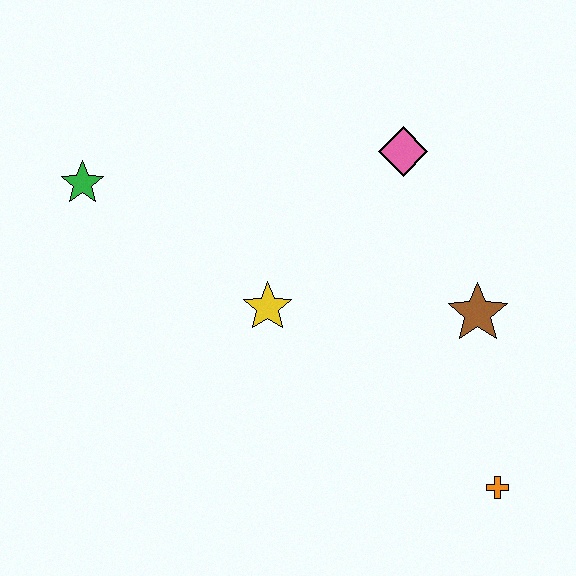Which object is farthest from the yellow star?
The orange cross is farthest from the yellow star.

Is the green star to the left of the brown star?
Yes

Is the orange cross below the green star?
Yes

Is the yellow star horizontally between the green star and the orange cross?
Yes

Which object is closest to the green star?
The yellow star is closest to the green star.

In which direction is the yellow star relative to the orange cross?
The yellow star is to the left of the orange cross.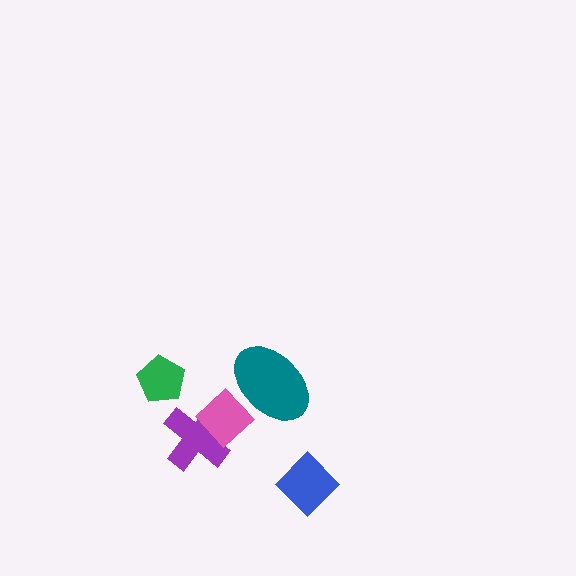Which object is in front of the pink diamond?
The teal ellipse is in front of the pink diamond.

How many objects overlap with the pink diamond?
2 objects overlap with the pink diamond.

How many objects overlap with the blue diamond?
0 objects overlap with the blue diamond.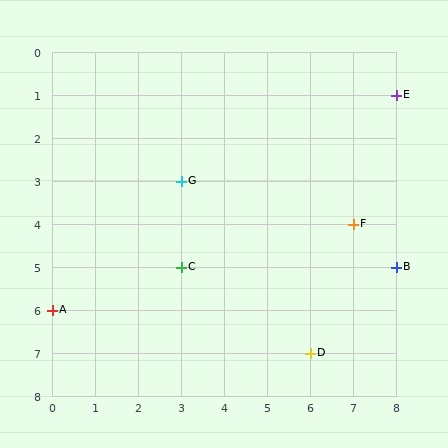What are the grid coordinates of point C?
Point C is at grid coordinates (3, 5).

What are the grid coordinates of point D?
Point D is at grid coordinates (6, 7).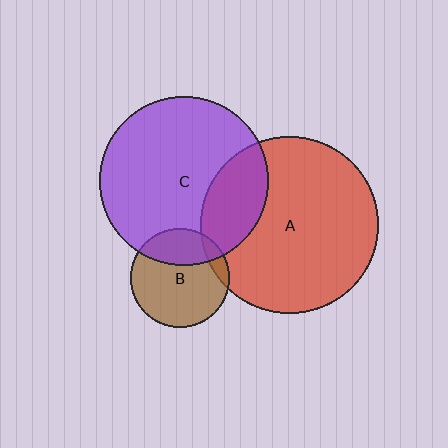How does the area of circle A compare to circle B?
Approximately 3.2 times.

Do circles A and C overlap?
Yes.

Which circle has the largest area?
Circle A (red).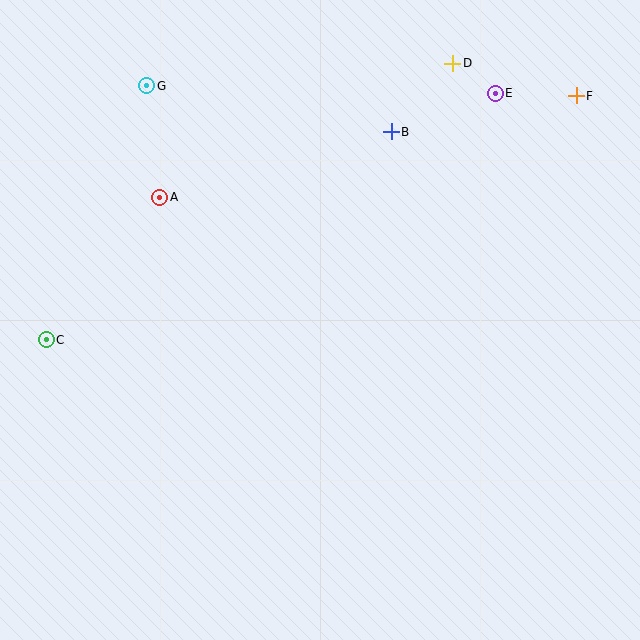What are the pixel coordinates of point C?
Point C is at (46, 340).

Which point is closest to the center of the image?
Point B at (391, 132) is closest to the center.